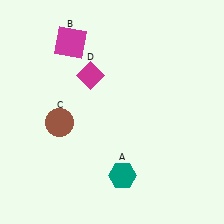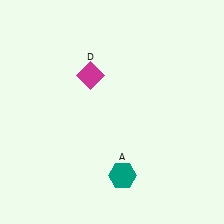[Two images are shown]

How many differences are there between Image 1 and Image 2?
There are 2 differences between the two images.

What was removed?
The magenta square (B), the brown circle (C) were removed in Image 2.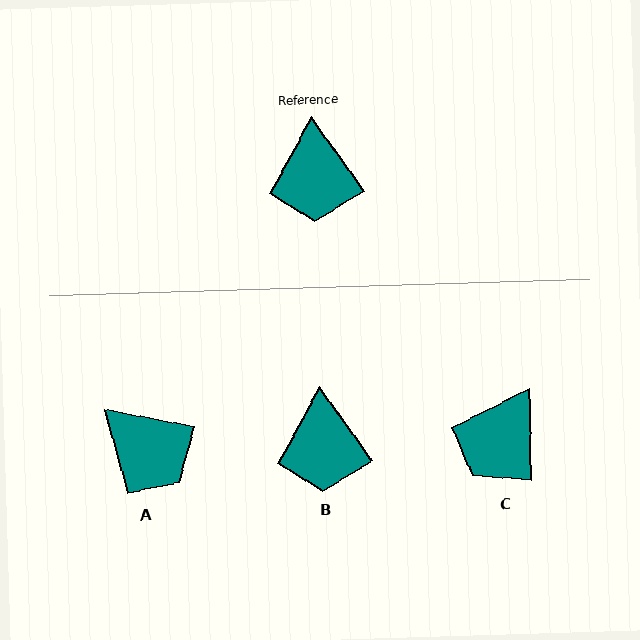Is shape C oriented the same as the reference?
No, it is off by about 35 degrees.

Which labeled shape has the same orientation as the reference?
B.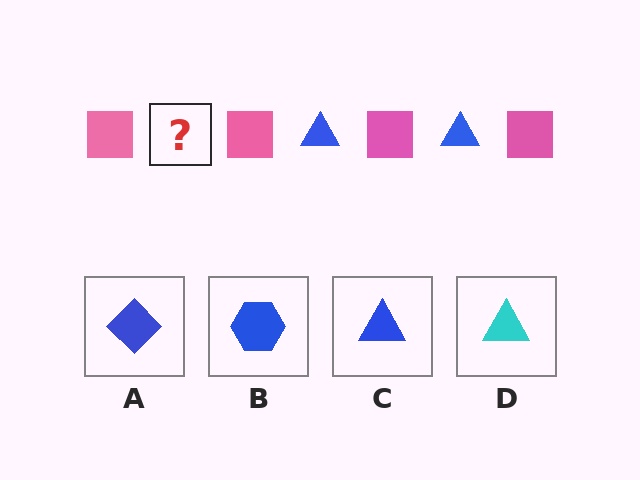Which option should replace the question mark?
Option C.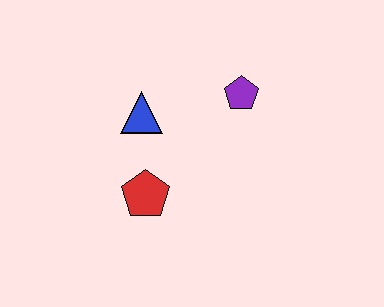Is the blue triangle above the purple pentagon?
No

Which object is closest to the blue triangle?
The red pentagon is closest to the blue triangle.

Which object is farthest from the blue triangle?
The purple pentagon is farthest from the blue triangle.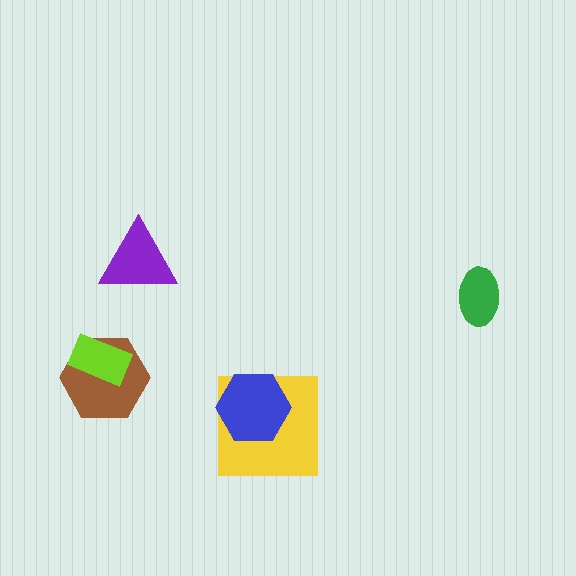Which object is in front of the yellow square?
The blue hexagon is in front of the yellow square.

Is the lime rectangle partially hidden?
No, no other shape covers it.